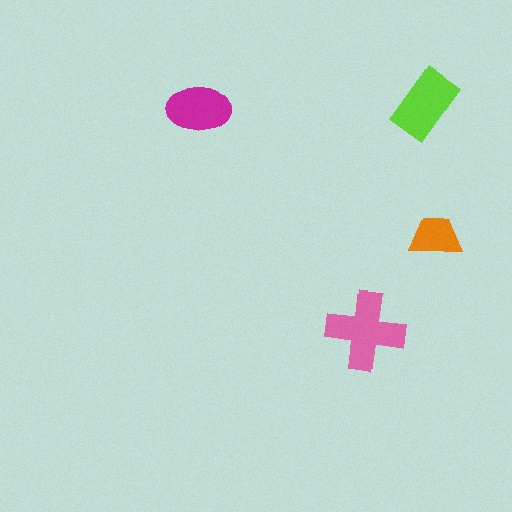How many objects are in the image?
There are 4 objects in the image.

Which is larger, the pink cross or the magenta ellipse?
The pink cross.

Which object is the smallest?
The orange trapezoid.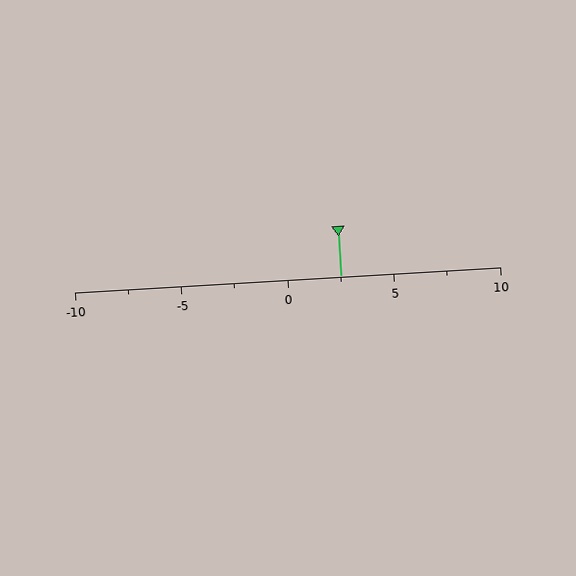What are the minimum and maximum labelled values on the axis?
The axis runs from -10 to 10.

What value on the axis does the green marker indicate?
The marker indicates approximately 2.5.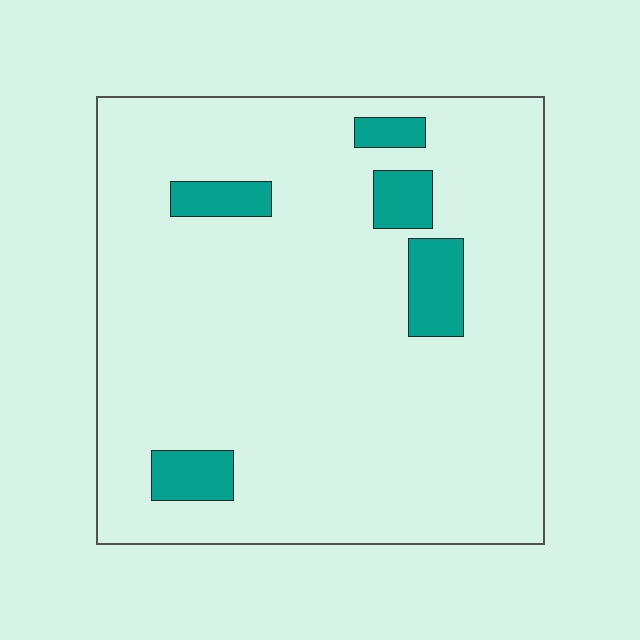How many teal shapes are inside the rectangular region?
5.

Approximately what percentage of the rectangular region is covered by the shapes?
Approximately 10%.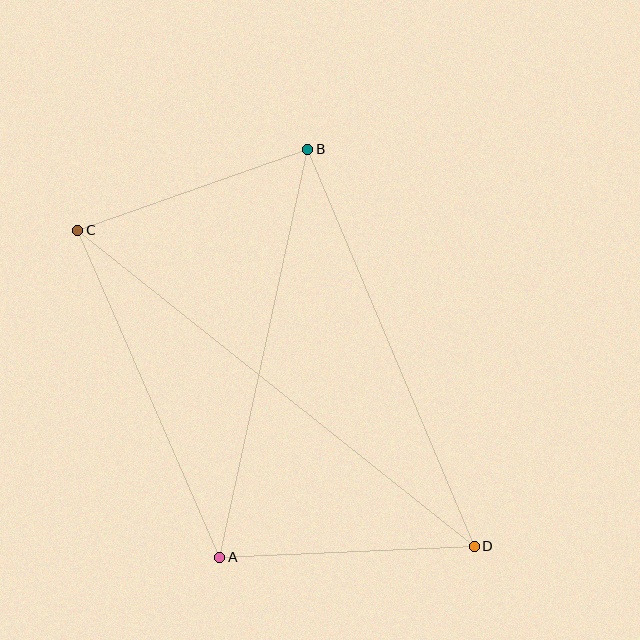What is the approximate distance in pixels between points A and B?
The distance between A and B is approximately 417 pixels.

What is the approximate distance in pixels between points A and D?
The distance between A and D is approximately 255 pixels.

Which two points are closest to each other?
Points B and C are closest to each other.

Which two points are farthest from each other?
Points C and D are farthest from each other.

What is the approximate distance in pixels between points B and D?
The distance between B and D is approximately 430 pixels.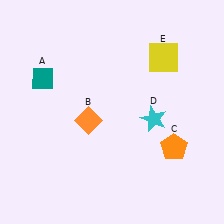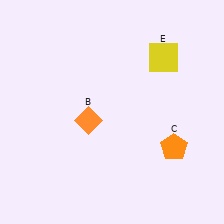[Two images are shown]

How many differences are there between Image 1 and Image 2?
There are 2 differences between the two images.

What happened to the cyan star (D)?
The cyan star (D) was removed in Image 2. It was in the bottom-right area of Image 1.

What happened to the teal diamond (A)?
The teal diamond (A) was removed in Image 2. It was in the top-left area of Image 1.